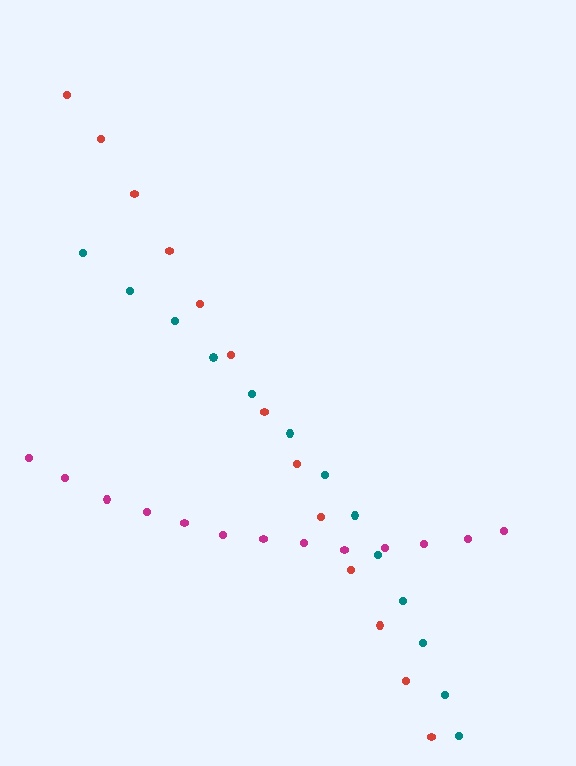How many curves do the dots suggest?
There are 3 distinct paths.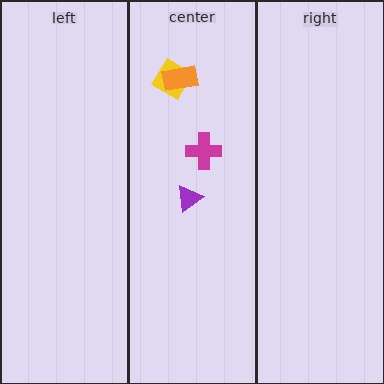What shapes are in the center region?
The yellow diamond, the orange rectangle, the purple triangle, the magenta cross.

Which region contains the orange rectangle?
The center region.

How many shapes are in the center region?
4.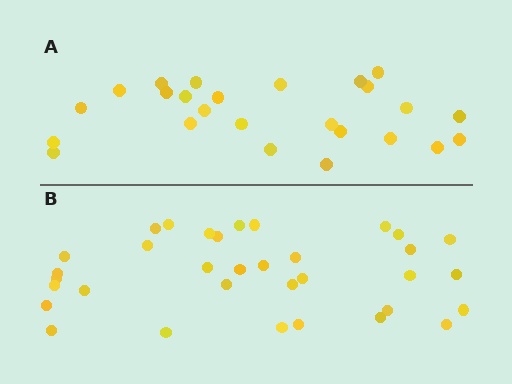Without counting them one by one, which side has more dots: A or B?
Region B (the bottom region) has more dots.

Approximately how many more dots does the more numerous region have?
Region B has roughly 8 or so more dots than region A.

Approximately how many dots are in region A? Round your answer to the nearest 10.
About 20 dots. (The exact count is 25, which rounds to 20.)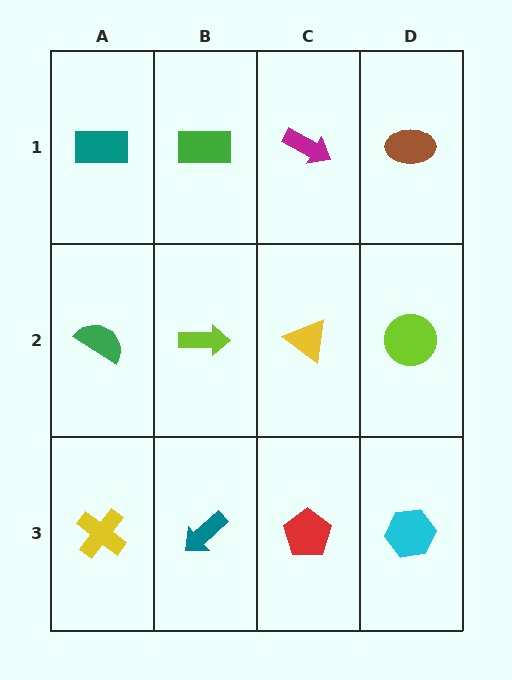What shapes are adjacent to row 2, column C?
A magenta arrow (row 1, column C), a red pentagon (row 3, column C), a lime arrow (row 2, column B), a lime circle (row 2, column D).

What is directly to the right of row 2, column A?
A lime arrow.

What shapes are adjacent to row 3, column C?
A yellow triangle (row 2, column C), a teal arrow (row 3, column B), a cyan hexagon (row 3, column D).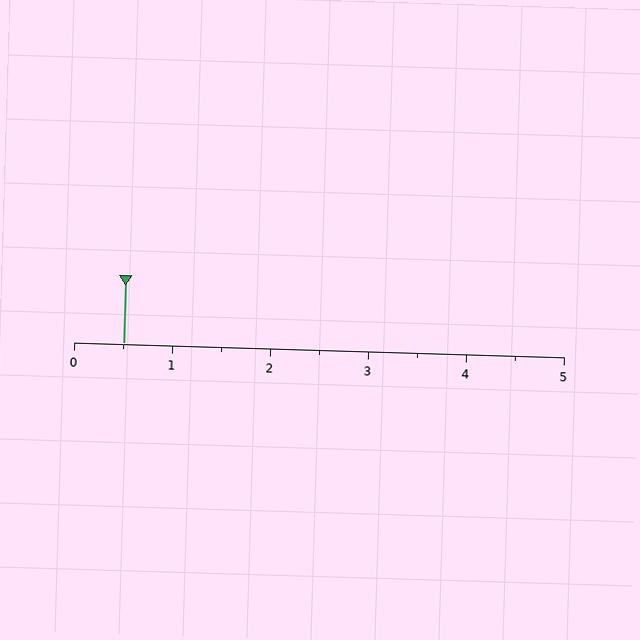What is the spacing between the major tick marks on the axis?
The major ticks are spaced 1 apart.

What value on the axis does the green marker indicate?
The marker indicates approximately 0.5.